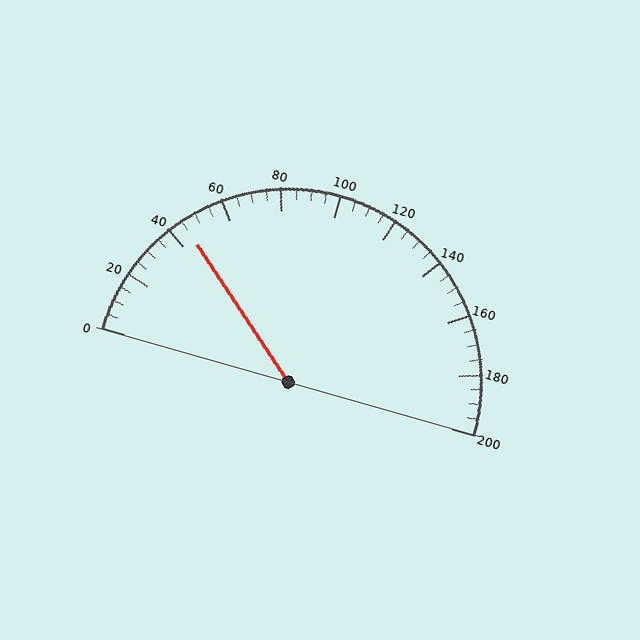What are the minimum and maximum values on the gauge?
The gauge ranges from 0 to 200.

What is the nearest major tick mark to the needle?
The nearest major tick mark is 40.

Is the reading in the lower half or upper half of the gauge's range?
The reading is in the lower half of the range (0 to 200).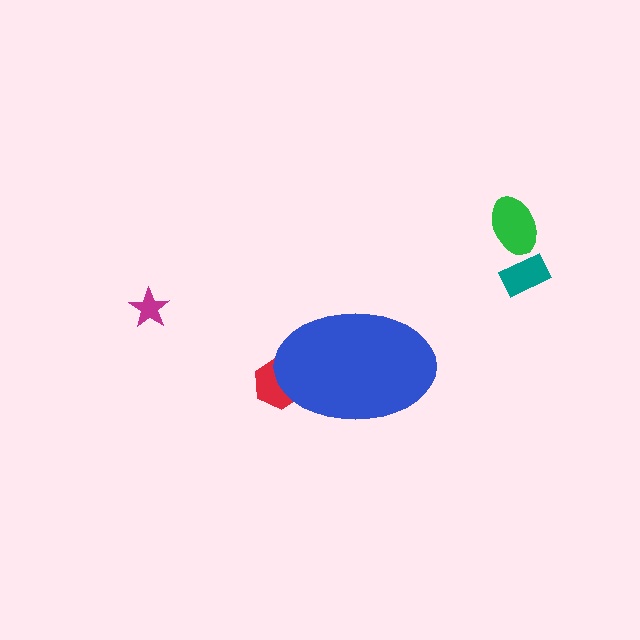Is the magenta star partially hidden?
No, the magenta star is fully visible.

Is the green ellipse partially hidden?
No, the green ellipse is fully visible.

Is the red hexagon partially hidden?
Yes, the red hexagon is partially hidden behind the blue ellipse.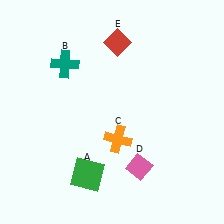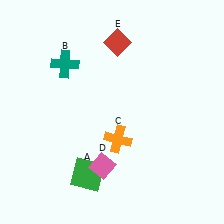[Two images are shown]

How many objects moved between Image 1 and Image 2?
1 object moved between the two images.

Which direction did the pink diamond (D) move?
The pink diamond (D) moved left.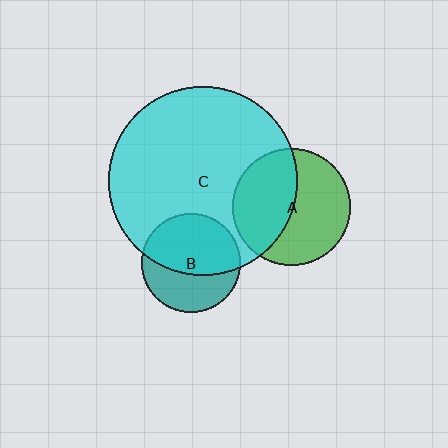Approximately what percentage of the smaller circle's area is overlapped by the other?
Approximately 45%.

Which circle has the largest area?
Circle C (cyan).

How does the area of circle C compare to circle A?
Approximately 2.6 times.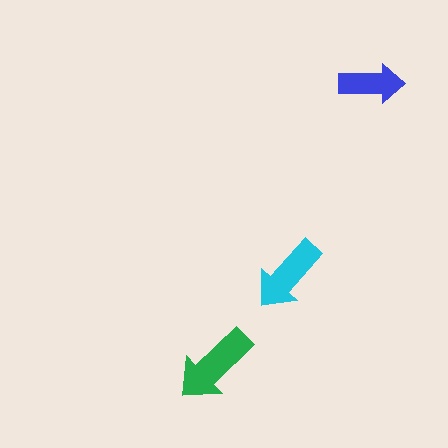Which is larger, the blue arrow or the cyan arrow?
The cyan one.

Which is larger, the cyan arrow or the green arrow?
The green one.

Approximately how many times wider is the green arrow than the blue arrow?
About 1.5 times wider.